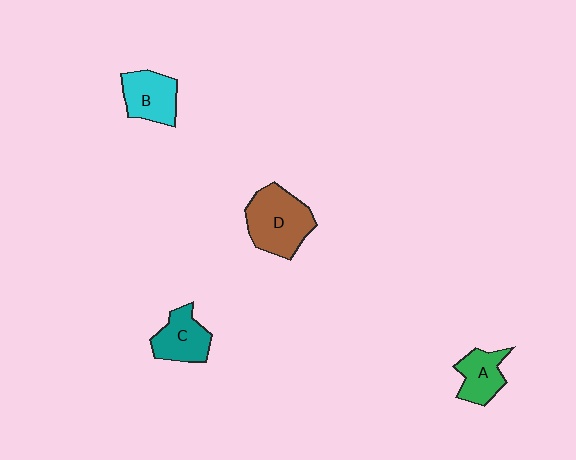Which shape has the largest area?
Shape D (brown).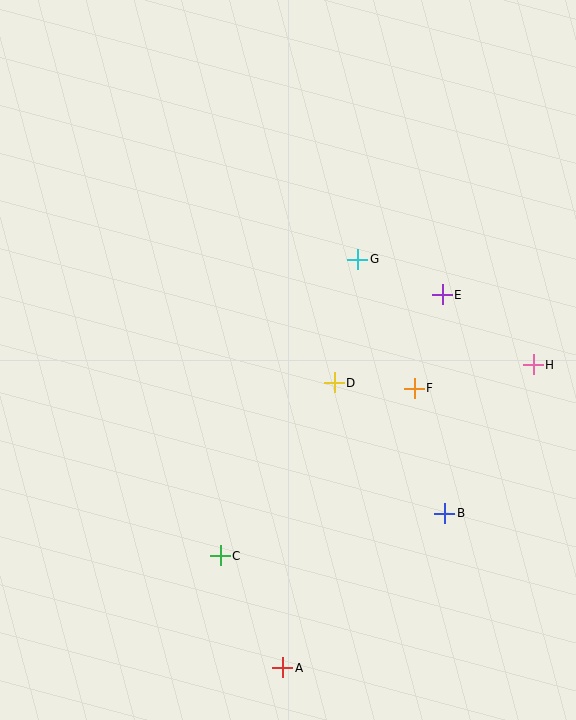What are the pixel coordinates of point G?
Point G is at (358, 259).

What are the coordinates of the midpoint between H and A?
The midpoint between H and A is at (408, 516).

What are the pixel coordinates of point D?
Point D is at (334, 383).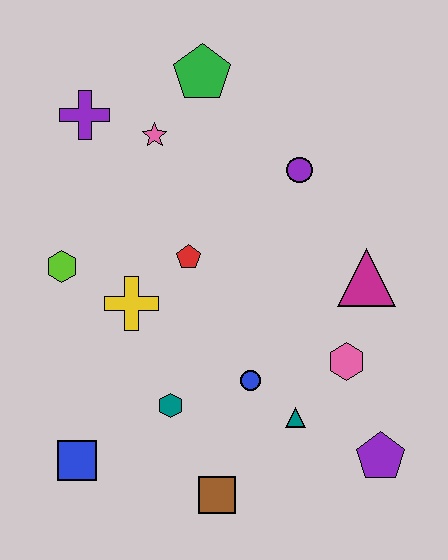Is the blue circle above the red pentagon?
No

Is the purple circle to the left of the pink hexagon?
Yes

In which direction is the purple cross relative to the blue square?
The purple cross is above the blue square.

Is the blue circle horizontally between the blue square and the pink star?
No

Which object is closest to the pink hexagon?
The teal triangle is closest to the pink hexagon.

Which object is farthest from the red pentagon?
The purple pentagon is farthest from the red pentagon.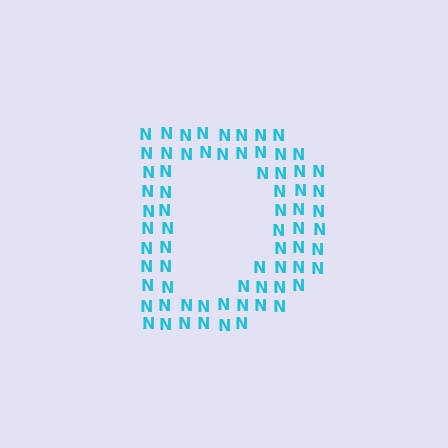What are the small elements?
The small elements are letter N's.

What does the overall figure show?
The overall figure shows the letter D.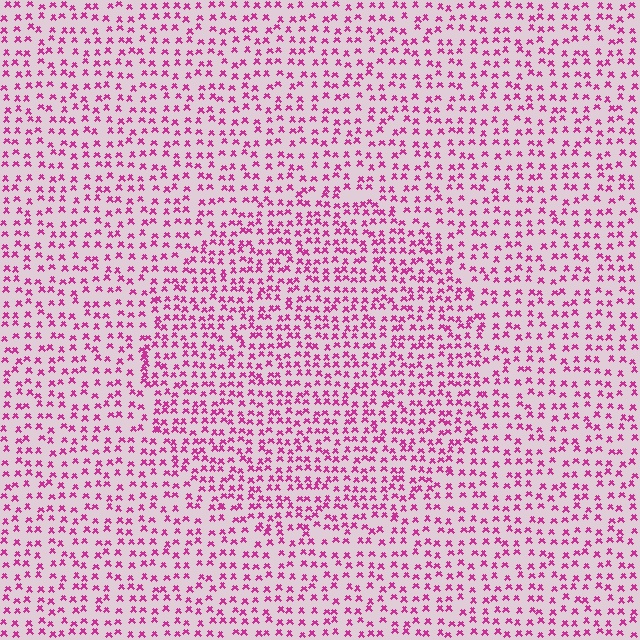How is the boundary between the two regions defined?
The boundary is defined by a change in element density (approximately 1.4x ratio). All elements are the same color, size, and shape.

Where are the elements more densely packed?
The elements are more densely packed inside the circle boundary.